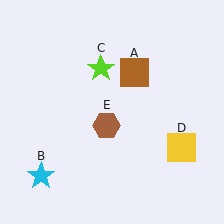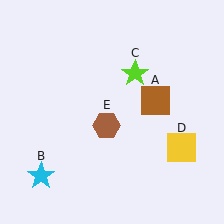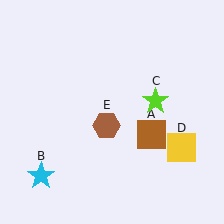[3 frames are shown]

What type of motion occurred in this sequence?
The brown square (object A), lime star (object C) rotated clockwise around the center of the scene.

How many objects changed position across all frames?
2 objects changed position: brown square (object A), lime star (object C).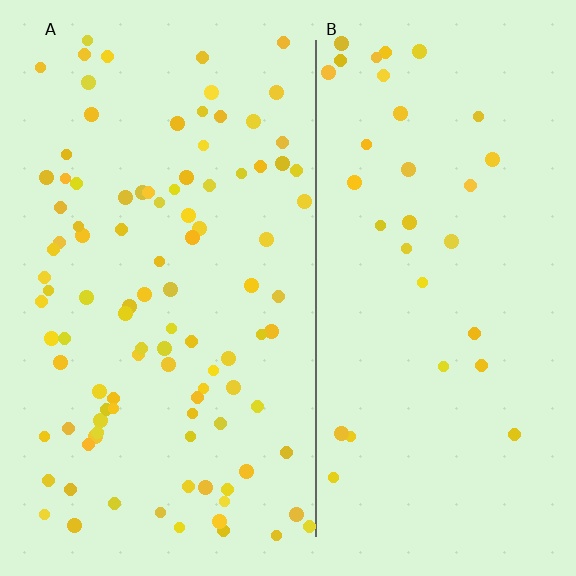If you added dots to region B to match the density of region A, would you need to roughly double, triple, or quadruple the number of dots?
Approximately triple.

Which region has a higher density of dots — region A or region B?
A (the left).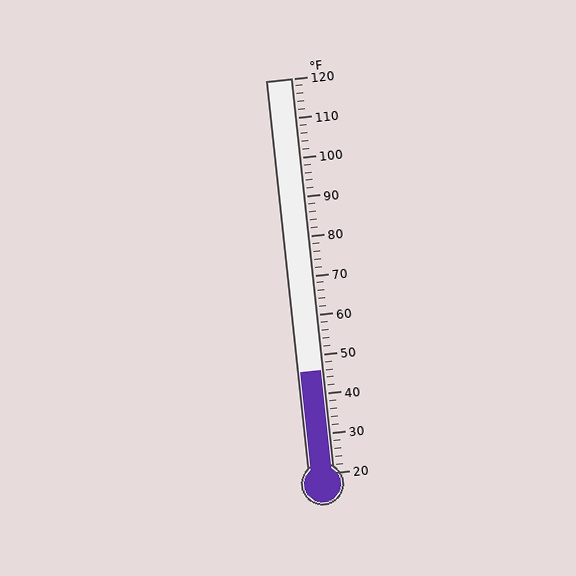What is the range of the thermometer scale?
The thermometer scale ranges from 20°F to 120°F.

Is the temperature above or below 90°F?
The temperature is below 90°F.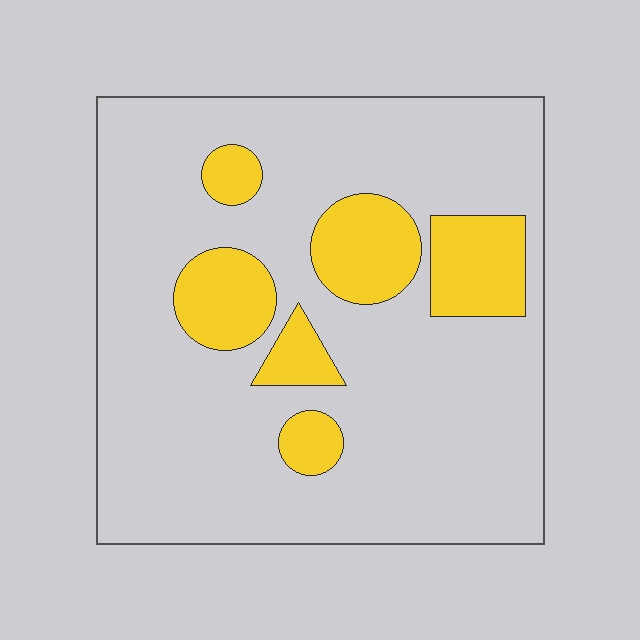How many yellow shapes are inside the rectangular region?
6.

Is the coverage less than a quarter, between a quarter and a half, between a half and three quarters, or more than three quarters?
Less than a quarter.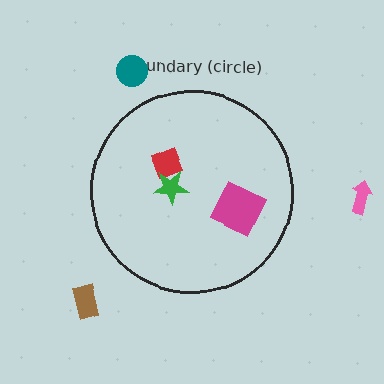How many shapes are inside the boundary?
3 inside, 3 outside.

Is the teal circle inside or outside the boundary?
Outside.